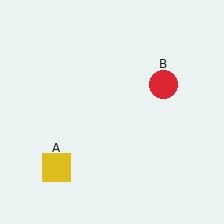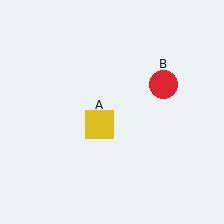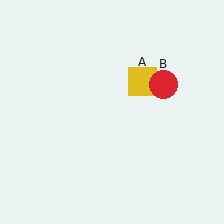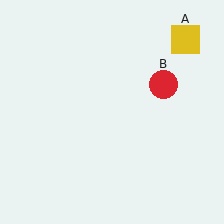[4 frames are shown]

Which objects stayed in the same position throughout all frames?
Red circle (object B) remained stationary.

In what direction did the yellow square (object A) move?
The yellow square (object A) moved up and to the right.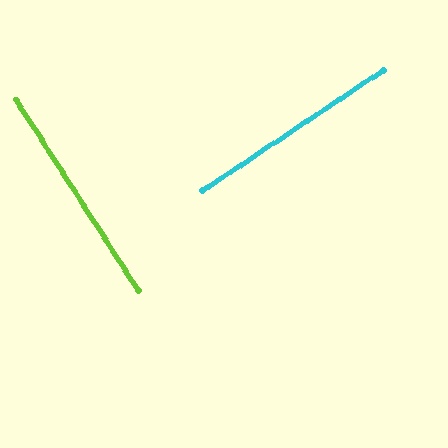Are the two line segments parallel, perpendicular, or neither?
Perpendicular — they meet at approximately 89°.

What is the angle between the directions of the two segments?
Approximately 89 degrees.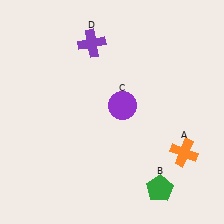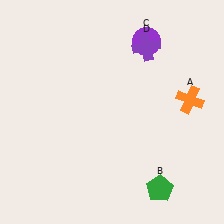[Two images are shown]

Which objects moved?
The objects that moved are: the orange cross (A), the purple circle (C), the purple cross (D).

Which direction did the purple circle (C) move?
The purple circle (C) moved up.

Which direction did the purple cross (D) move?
The purple cross (D) moved right.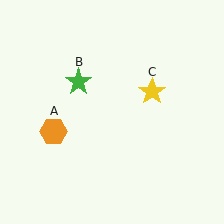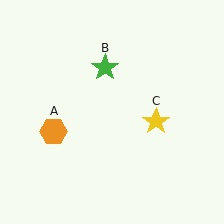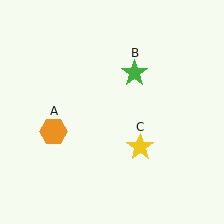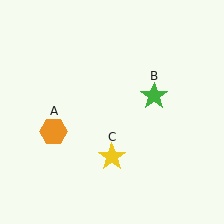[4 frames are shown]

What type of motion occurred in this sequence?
The green star (object B), yellow star (object C) rotated clockwise around the center of the scene.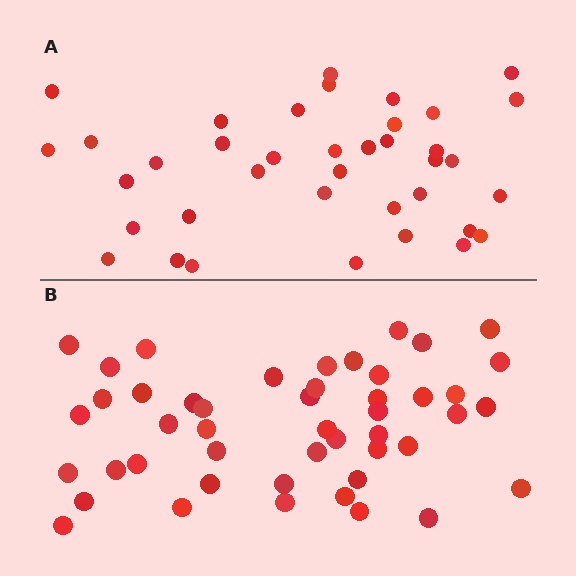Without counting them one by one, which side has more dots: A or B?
Region B (the bottom region) has more dots.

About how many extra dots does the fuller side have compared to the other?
Region B has roughly 8 or so more dots than region A.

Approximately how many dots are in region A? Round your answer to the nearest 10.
About 40 dots. (The exact count is 38, which rounds to 40.)